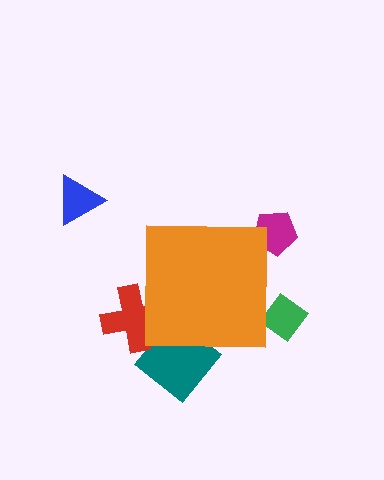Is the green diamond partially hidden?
Yes, the green diamond is partially hidden behind the orange square.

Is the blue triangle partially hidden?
No, the blue triangle is fully visible.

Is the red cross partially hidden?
Yes, the red cross is partially hidden behind the orange square.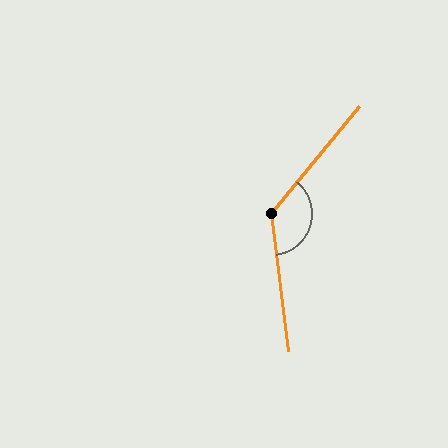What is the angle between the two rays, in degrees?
Approximately 134 degrees.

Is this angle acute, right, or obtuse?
It is obtuse.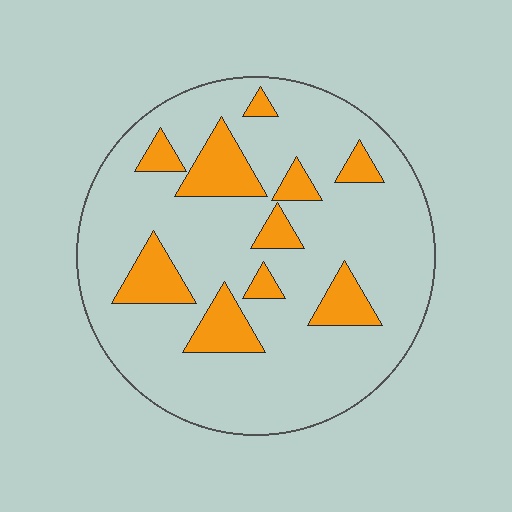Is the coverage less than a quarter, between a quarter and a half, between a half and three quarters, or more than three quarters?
Less than a quarter.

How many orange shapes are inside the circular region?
10.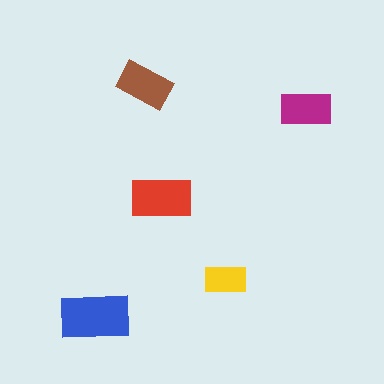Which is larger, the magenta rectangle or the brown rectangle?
The brown one.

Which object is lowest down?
The blue rectangle is bottommost.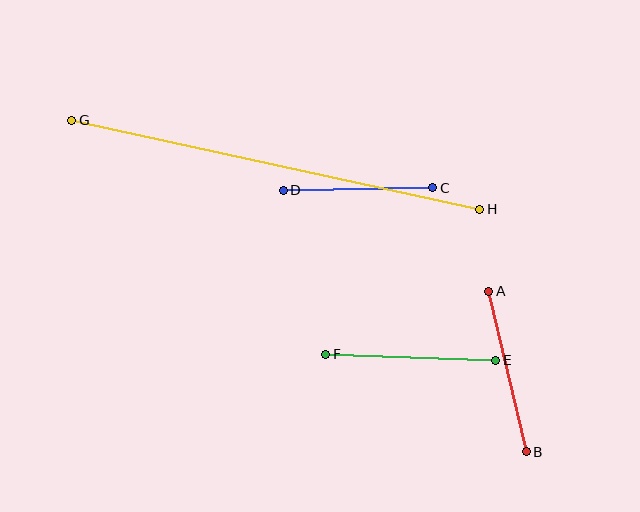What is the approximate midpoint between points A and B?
The midpoint is at approximately (508, 372) pixels.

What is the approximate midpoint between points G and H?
The midpoint is at approximately (276, 165) pixels.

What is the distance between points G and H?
The distance is approximately 418 pixels.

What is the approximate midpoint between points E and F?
The midpoint is at approximately (411, 357) pixels.